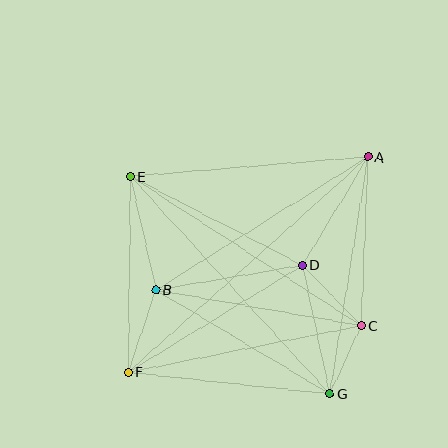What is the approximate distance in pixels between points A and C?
The distance between A and C is approximately 169 pixels.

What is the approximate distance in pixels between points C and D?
The distance between C and D is approximately 84 pixels.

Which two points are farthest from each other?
Points A and F are farthest from each other.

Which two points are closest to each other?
Points C and G are closest to each other.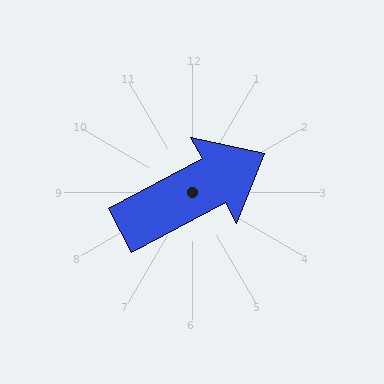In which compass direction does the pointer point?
Northeast.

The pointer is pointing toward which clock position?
Roughly 2 o'clock.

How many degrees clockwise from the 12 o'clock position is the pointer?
Approximately 62 degrees.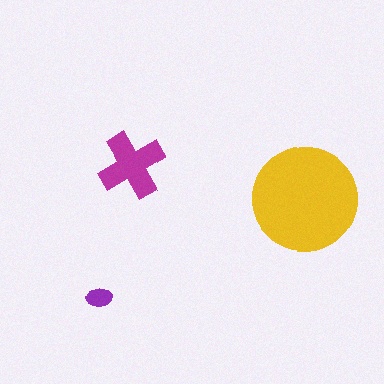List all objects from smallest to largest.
The purple ellipse, the magenta cross, the yellow circle.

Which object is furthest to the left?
The purple ellipse is leftmost.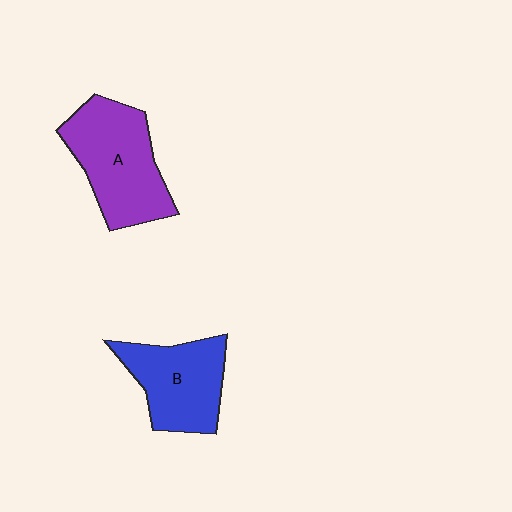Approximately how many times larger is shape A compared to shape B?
Approximately 1.2 times.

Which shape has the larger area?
Shape A (purple).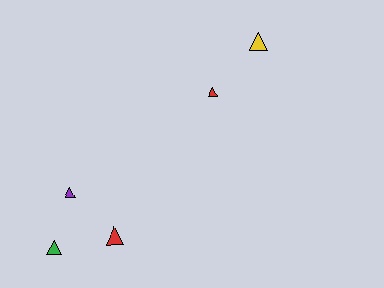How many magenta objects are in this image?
There are no magenta objects.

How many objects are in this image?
There are 5 objects.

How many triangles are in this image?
There are 5 triangles.